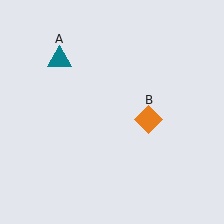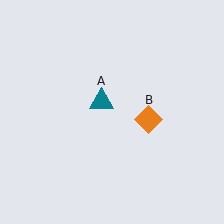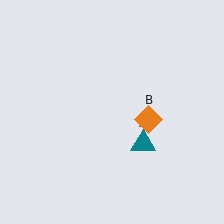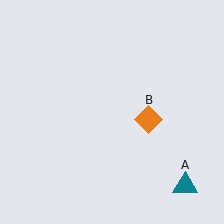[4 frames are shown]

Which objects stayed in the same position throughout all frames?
Orange diamond (object B) remained stationary.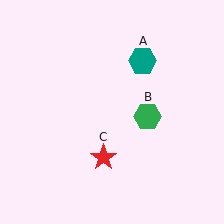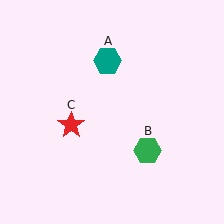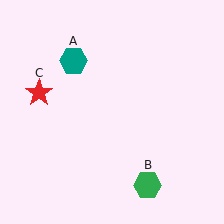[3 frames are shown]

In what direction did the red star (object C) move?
The red star (object C) moved up and to the left.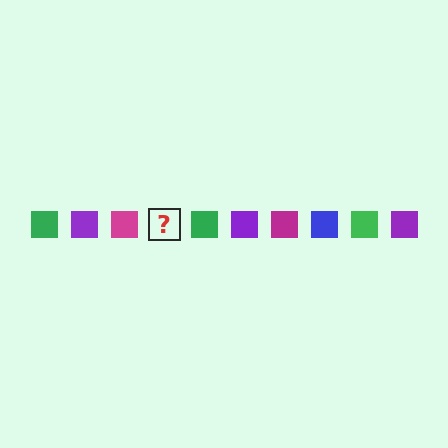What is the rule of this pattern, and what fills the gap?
The rule is that the pattern cycles through green, purple, magenta, blue squares. The gap should be filled with a blue square.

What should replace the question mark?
The question mark should be replaced with a blue square.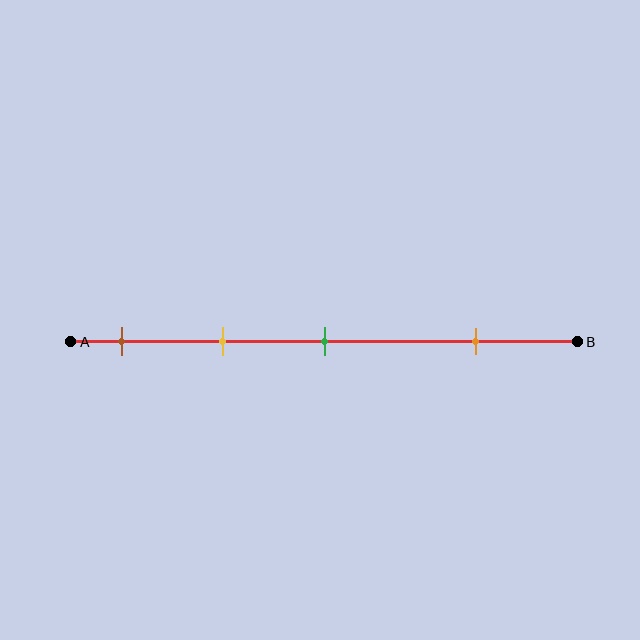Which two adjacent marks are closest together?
The brown and yellow marks are the closest adjacent pair.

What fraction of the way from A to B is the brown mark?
The brown mark is approximately 10% (0.1) of the way from A to B.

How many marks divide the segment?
There are 4 marks dividing the segment.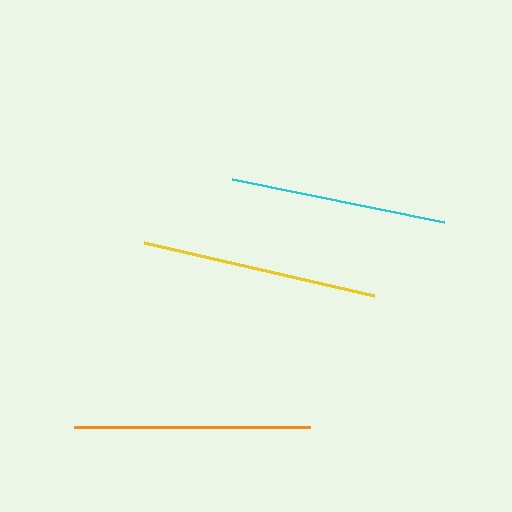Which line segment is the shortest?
The cyan line is the shortest at approximately 217 pixels.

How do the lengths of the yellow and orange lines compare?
The yellow and orange lines are approximately the same length.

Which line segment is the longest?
The yellow line is the longest at approximately 236 pixels.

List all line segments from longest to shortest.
From longest to shortest: yellow, orange, cyan.